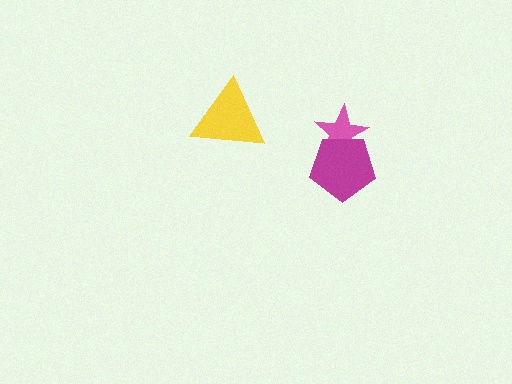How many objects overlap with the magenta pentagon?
1 object overlaps with the magenta pentagon.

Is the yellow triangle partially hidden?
No, no other shape covers it.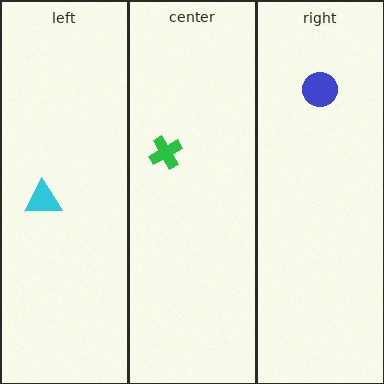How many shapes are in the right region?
1.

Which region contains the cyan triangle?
The left region.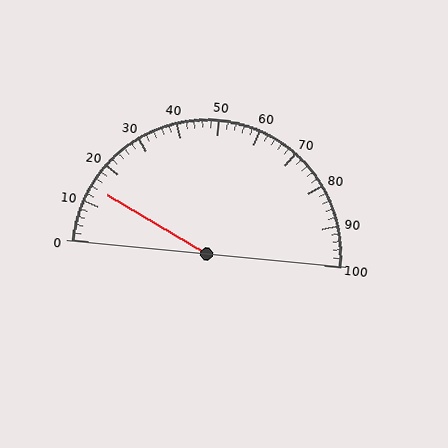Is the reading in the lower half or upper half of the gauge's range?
The reading is in the lower half of the range (0 to 100).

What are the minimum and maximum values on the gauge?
The gauge ranges from 0 to 100.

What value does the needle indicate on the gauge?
The needle indicates approximately 14.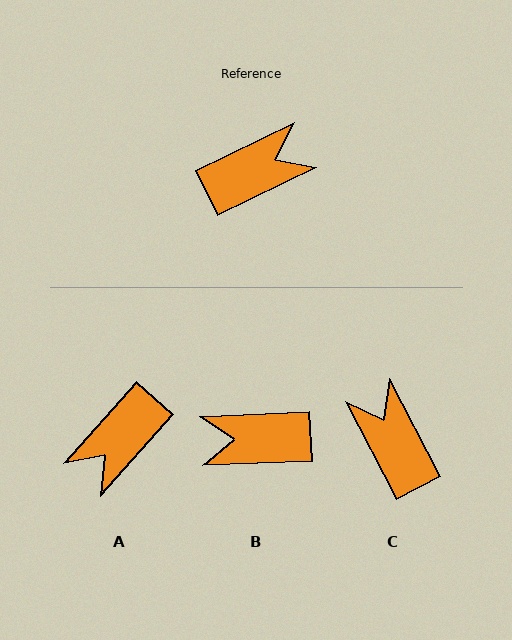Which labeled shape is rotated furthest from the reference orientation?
A, about 157 degrees away.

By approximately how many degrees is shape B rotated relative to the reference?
Approximately 157 degrees counter-clockwise.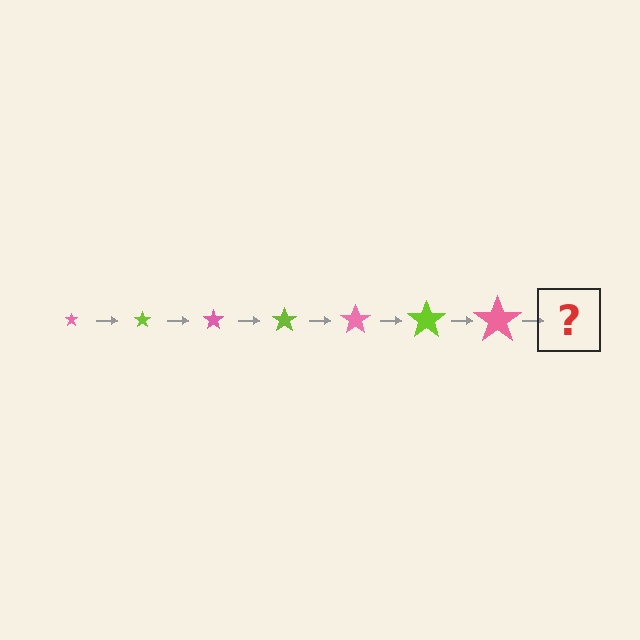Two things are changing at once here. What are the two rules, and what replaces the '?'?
The two rules are that the star grows larger each step and the color cycles through pink and lime. The '?' should be a lime star, larger than the previous one.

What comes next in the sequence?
The next element should be a lime star, larger than the previous one.